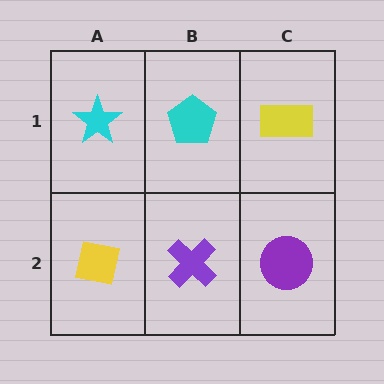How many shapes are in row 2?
3 shapes.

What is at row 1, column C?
A yellow rectangle.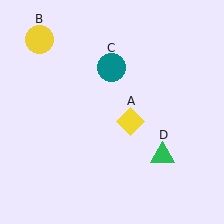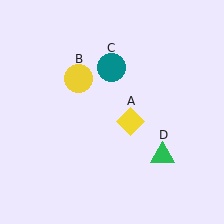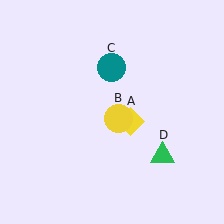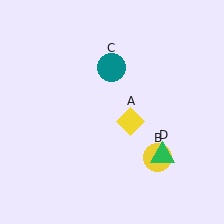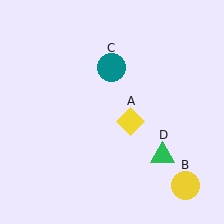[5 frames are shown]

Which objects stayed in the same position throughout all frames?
Yellow diamond (object A) and teal circle (object C) and green triangle (object D) remained stationary.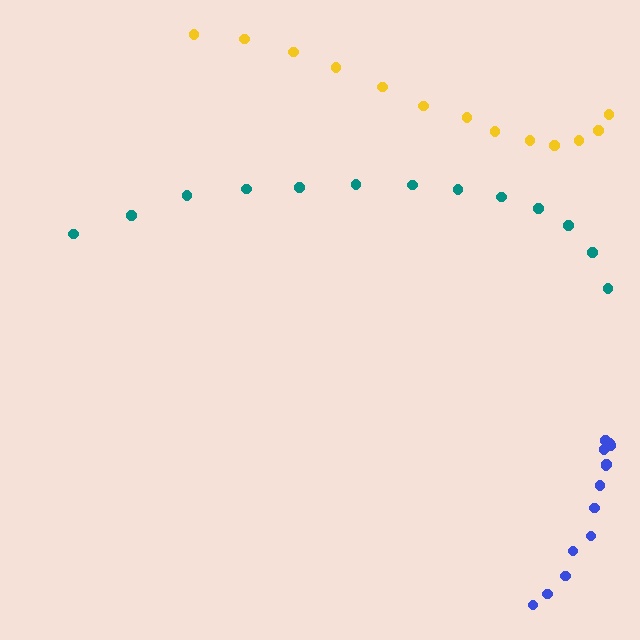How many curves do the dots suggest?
There are 3 distinct paths.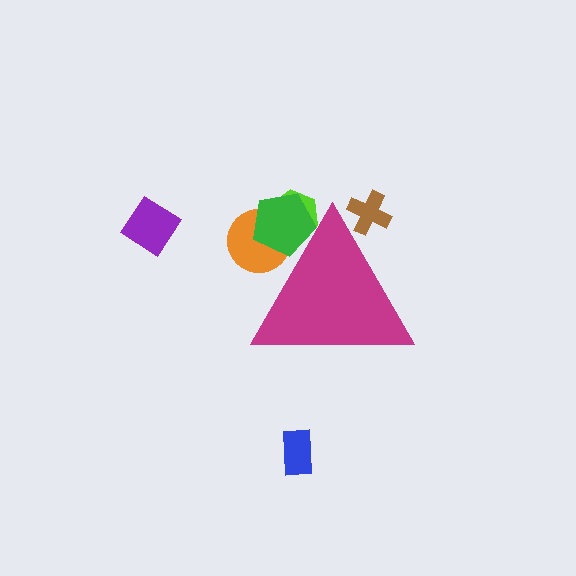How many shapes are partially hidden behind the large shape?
4 shapes are partially hidden.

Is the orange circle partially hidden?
Yes, the orange circle is partially hidden behind the magenta triangle.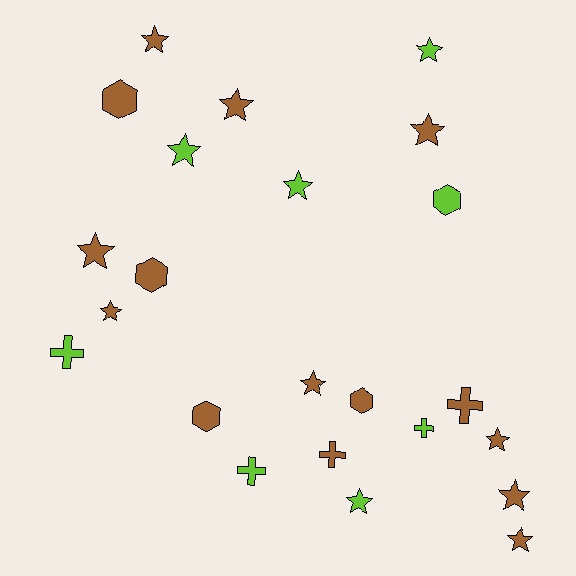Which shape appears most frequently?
Star, with 13 objects.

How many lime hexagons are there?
There is 1 lime hexagon.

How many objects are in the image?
There are 23 objects.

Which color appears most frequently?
Brown, with 15 objects.